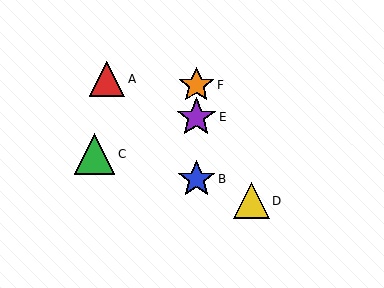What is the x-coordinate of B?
Object B is at x≈196.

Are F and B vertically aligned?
Yes, both are at x≈196.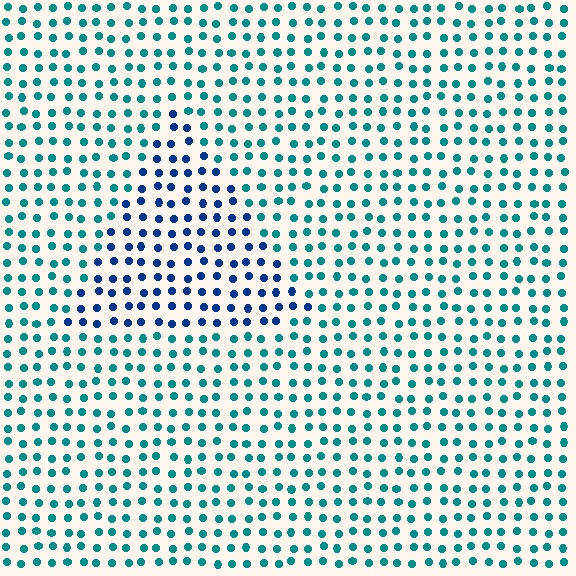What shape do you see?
I see a triangle.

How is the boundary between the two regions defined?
The boundary is defined purely by a slight shift in hue (about 39 degrees). Spacing, size, and orientation are identical on both sides.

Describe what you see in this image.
The image is filled with small teal elements in a uniform arrangement. A triangle-shaped region is visible where the elements are tinted to a slightly different hue, forming a subtle color boundary.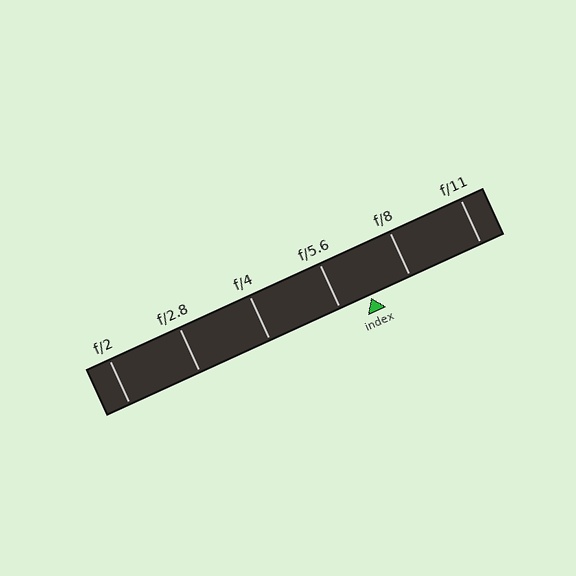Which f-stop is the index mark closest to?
The index mark is closest to f/5.6.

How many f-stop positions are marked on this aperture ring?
There are 6 f-stop positions marked.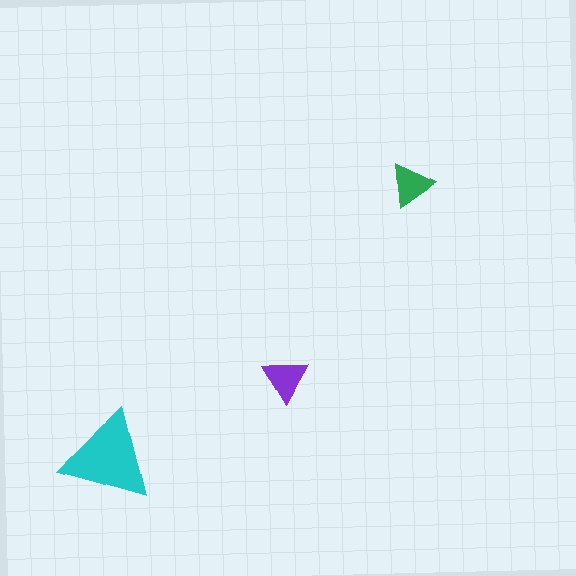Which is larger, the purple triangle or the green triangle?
The purple one.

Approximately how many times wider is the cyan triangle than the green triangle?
About 2 times wider.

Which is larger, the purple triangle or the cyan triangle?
The cyan one.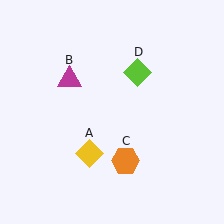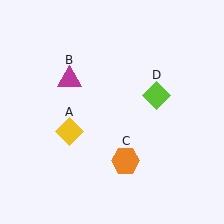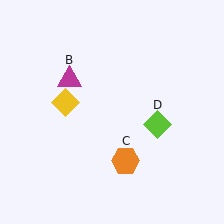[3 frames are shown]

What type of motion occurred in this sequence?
The yellow diamond (object A), lime diamond (object D) rotated clockwise around the center of the scene.